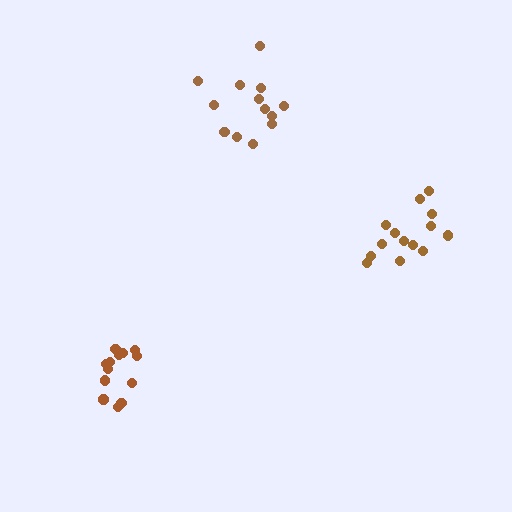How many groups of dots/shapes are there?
There are 3 groups.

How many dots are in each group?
Group 1: 13 dots, Group 2: 14 dots, Group 3: 13 dots (40 total).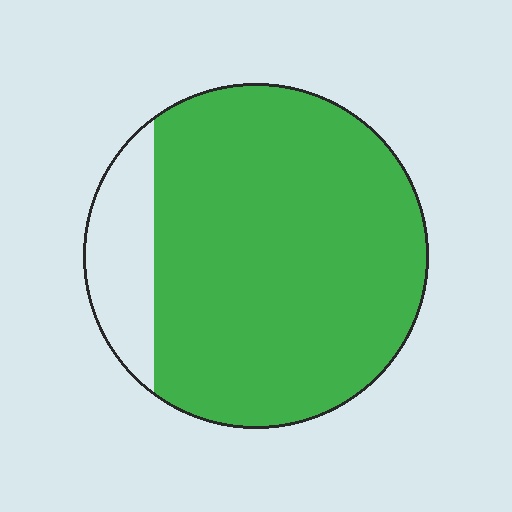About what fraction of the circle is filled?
About five sixths (5/6).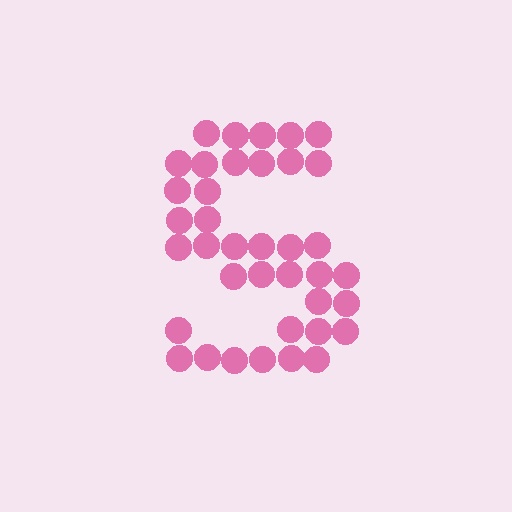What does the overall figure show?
The overall figure shows the letter S.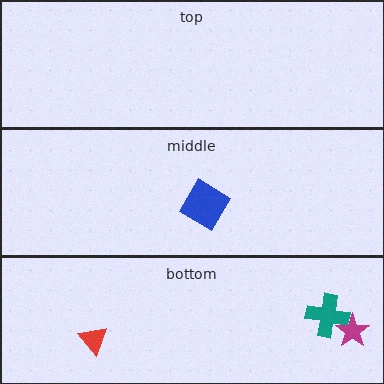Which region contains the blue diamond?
The middle region.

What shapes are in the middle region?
The blue diamond.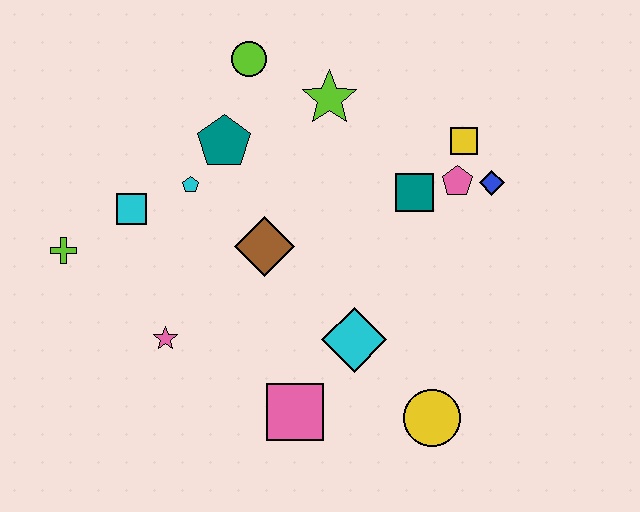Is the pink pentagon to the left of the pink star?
No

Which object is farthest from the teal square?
The lime cross is farthest from the teal square.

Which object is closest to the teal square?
The pink pentagon is closest to the teal square.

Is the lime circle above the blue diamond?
Yes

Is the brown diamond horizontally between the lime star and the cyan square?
Yes